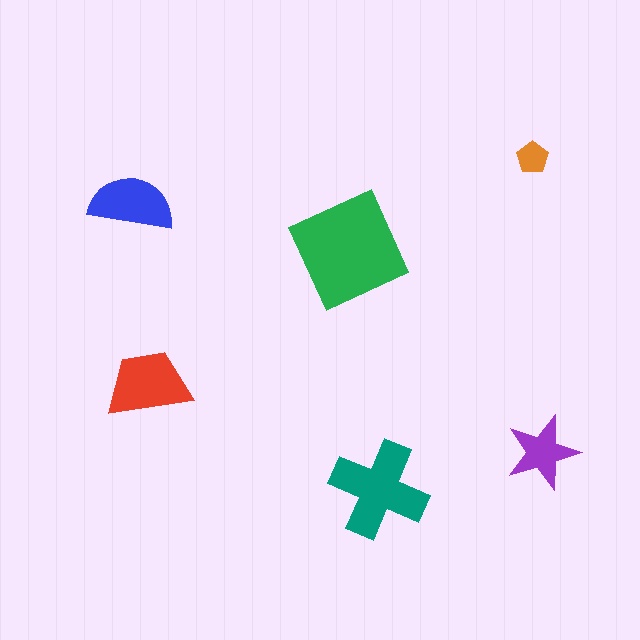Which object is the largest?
The green square.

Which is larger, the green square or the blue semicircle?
The green square.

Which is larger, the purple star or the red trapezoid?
The red trapezoid.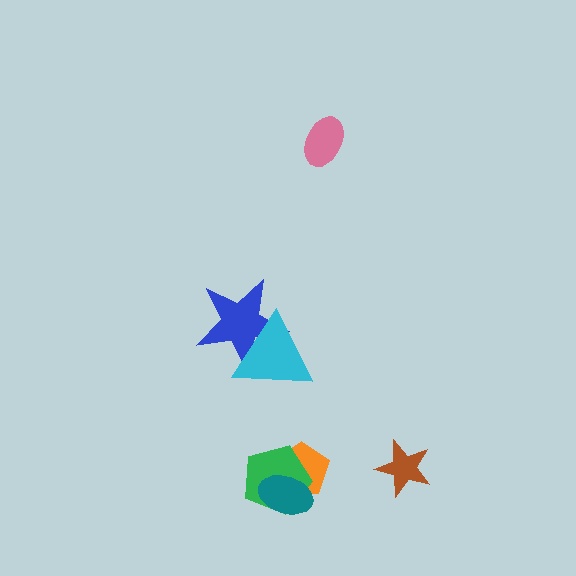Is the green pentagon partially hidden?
Yes, it is partially covered by another shape.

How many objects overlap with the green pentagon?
2 objects overlap with the green pentagon.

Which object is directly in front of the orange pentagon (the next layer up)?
The green pentagon is directly in front of the orange pentagon.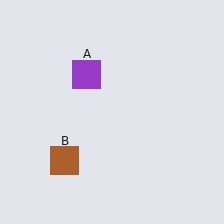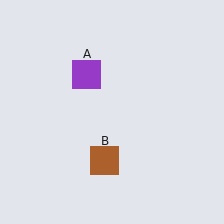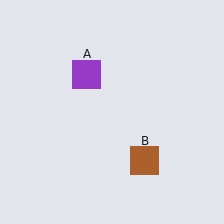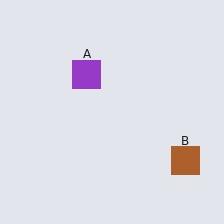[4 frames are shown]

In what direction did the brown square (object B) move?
The brown square (object B) moved right.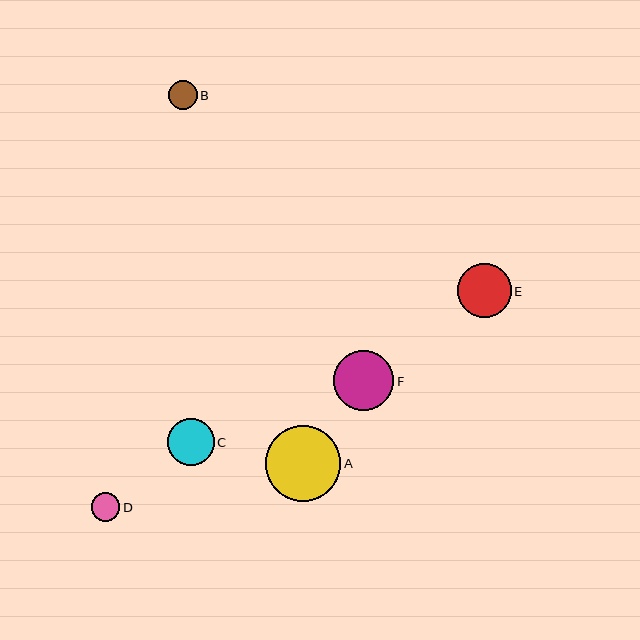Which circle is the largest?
Circle A is the largest with a size of approximately 76 pixels.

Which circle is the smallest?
Circle D is the smallest with a size of approximately 28 pixels.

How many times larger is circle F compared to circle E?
Circle F is approximately 1.1 times the size of circle E.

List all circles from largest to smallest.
From largest to smallest: A, F, E, C, B, D.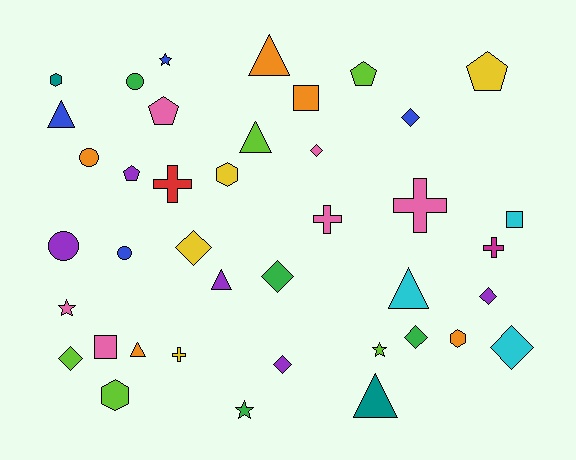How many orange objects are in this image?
There are 5 orange objects.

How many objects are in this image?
There are 40 objects.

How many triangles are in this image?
There are 7 triangles.